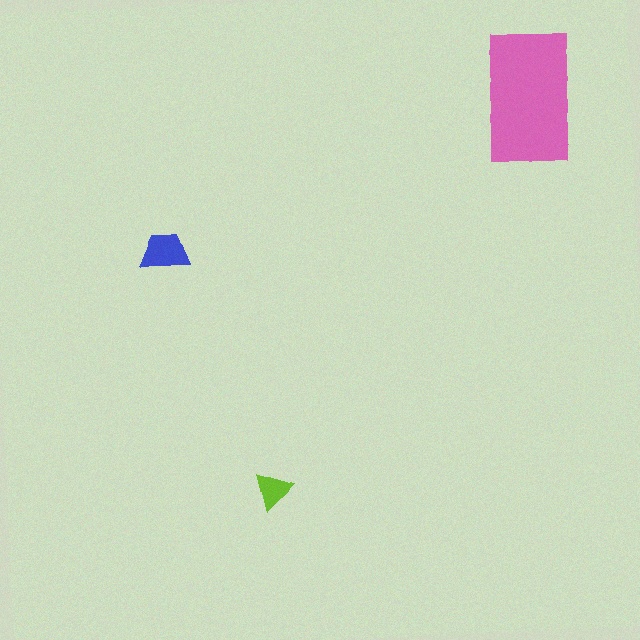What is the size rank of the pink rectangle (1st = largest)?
1st.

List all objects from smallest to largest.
The lime triangle, the blue trapezoid, the pink rectangle.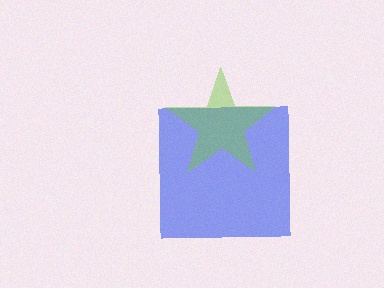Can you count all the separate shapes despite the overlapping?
Yes, there are 2 separate shapes.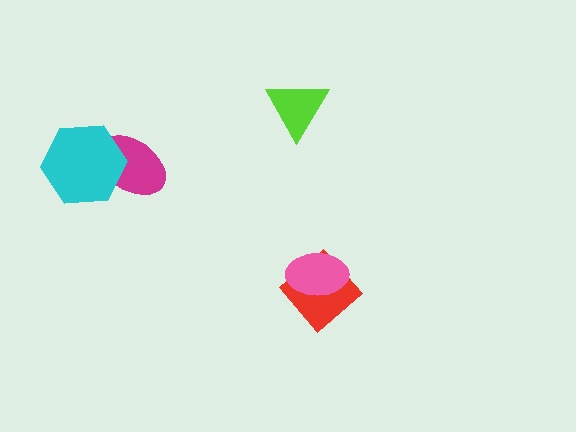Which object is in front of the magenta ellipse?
The cyan hexagon is in front of the magenta ellipse.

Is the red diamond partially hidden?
Yes, it is partially covered by another shape.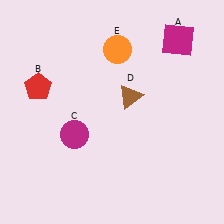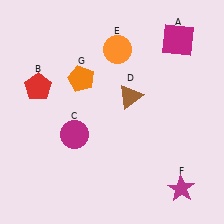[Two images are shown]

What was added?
A magenta star (F), an orange pentagon (G) were added in Image 2.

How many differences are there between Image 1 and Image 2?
There are 2 differences between the two images.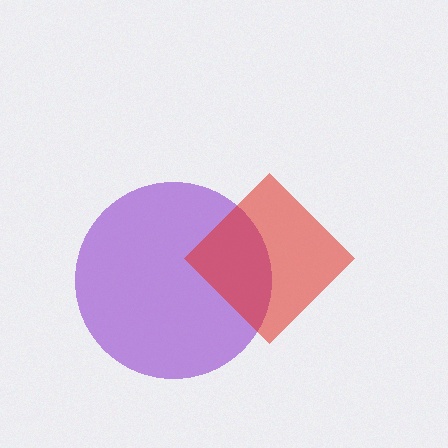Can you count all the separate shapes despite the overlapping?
Yes, there are 2 separate shapes.